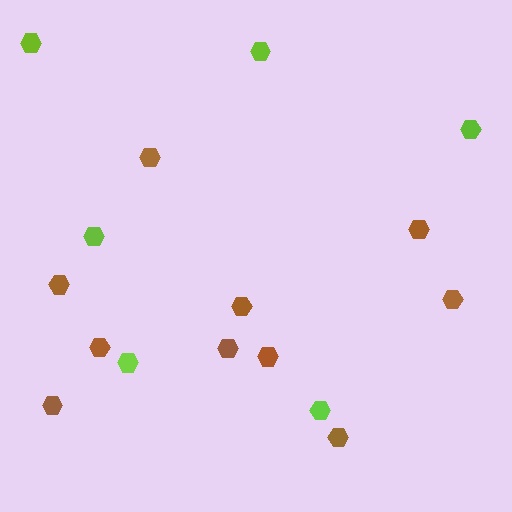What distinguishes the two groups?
There are 2 groups: one group of lime hexagons (6) and one group of brown hexagons (10).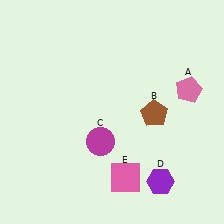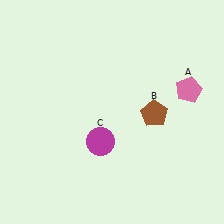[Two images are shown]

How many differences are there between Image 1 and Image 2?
There are 2 differences between the two images.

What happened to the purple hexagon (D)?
The purple hexagon (D) was removed in Image 2. It was in the bottom-right area of Image 1.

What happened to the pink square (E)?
The pink square (E) was removed in Image 2. It was in the bottom-right area of Image 1.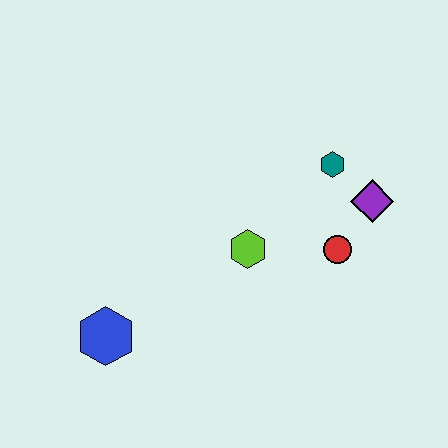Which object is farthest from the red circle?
The blue hexagon is farthest from the red circle.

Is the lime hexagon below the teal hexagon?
Yes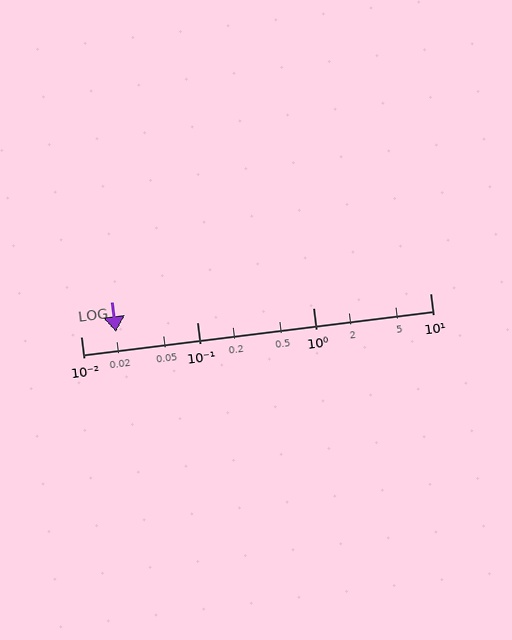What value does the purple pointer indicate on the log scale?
The pointer indicates approximately 0.02.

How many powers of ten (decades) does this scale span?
The scale spans 3 decades, from 0.01 to 10.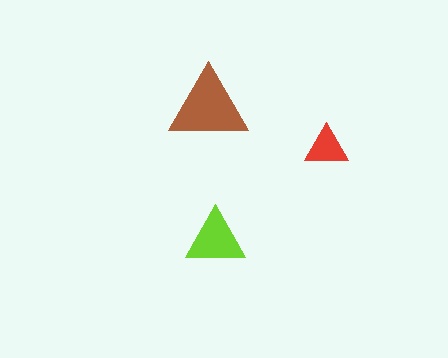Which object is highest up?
The brown triangle is topmost.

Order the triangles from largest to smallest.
the brown one, the lime one, the red one.